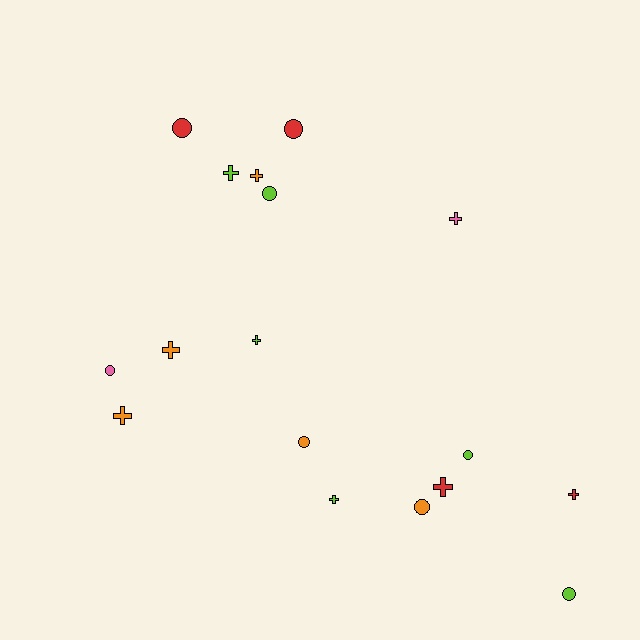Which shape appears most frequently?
Cross, with 9 objects.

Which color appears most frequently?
Lime, with 6 objects.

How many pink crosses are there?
There is 1 pink cross.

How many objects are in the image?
There are 17 objects.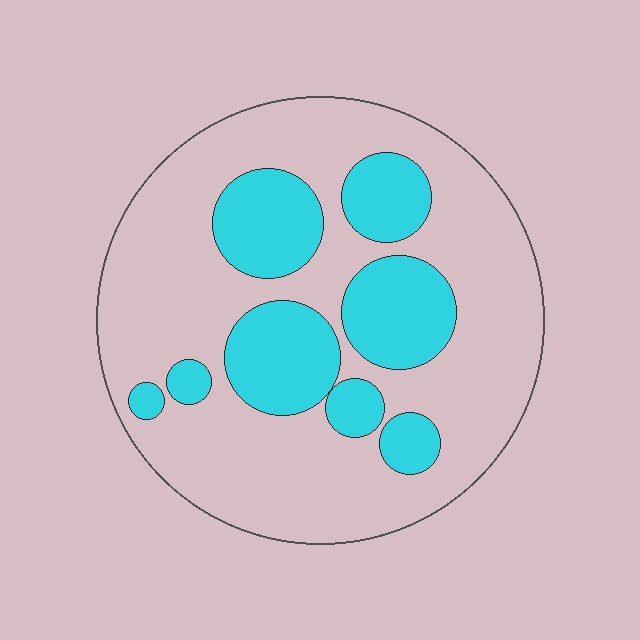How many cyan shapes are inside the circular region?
8.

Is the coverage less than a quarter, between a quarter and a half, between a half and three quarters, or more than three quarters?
Between a quarter and a half.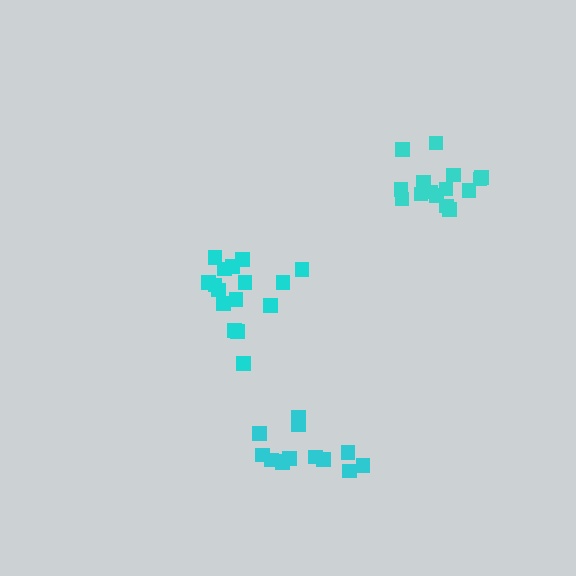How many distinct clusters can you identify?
There are 3 distinct clusters.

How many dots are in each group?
Group 1: 16 dots, Group 2: 13 dots, Group 3: 15 dots (44 total).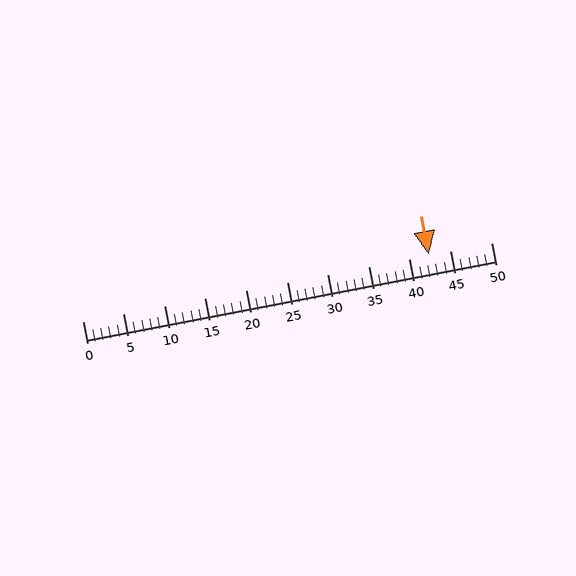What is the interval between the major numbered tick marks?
The major tick marks are spaced 5 units apart.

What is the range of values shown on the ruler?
The ruler shows values from 0 to 50.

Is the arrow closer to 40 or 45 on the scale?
The arrow is closer to 40.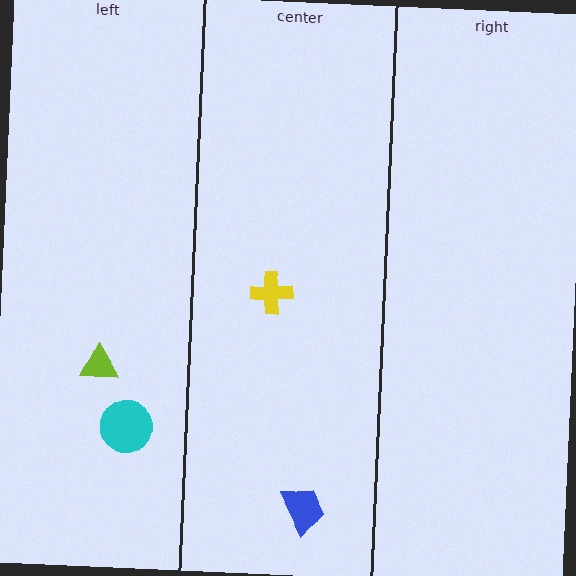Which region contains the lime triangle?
The left region.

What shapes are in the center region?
The yellow cross, the blue trapezoid.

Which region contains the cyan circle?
The left region.